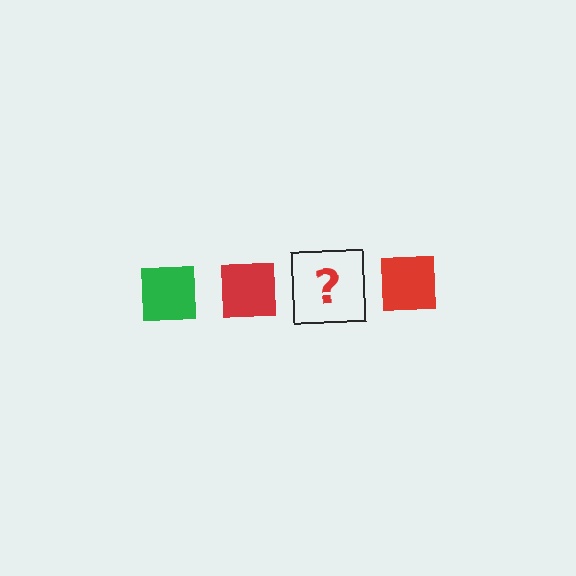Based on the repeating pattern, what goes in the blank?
The blank should be a green square.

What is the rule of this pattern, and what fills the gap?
The rule is that the pattern cycles through green, red squares. The gap should be filled with a green square.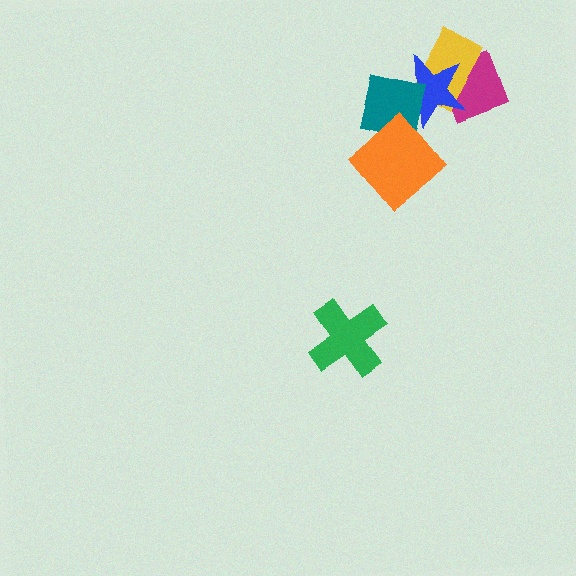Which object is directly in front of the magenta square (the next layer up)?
The yellow rectangle is directly in front of the magenta square.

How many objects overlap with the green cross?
0 objects overlap with the green cross.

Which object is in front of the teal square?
The orange diamond is in front of the teal square.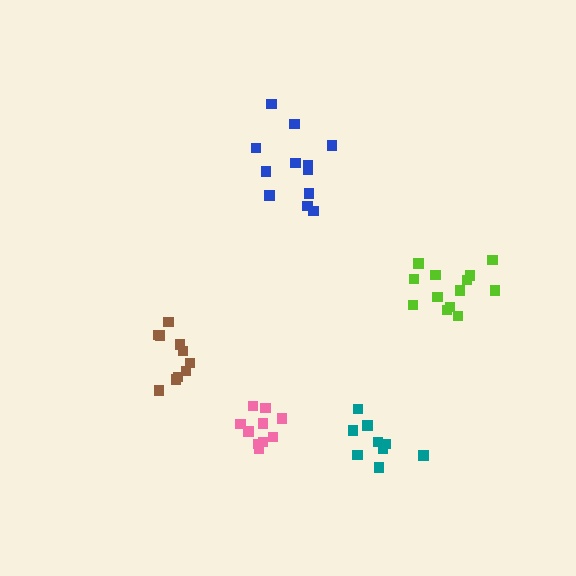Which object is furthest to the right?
The lime cluster is rightmost.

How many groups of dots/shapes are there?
There are 5 groups.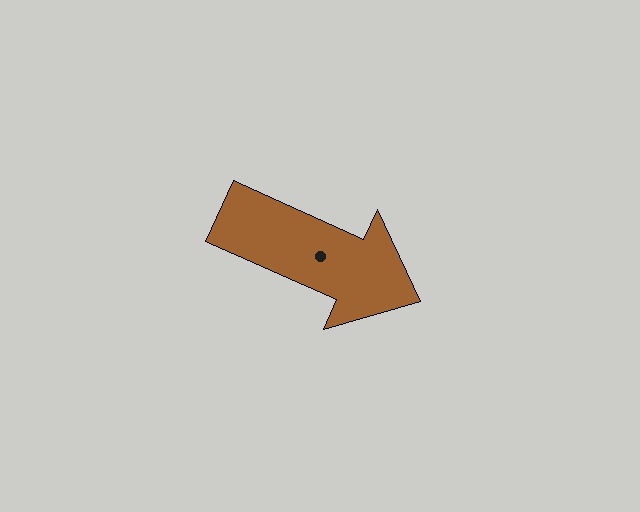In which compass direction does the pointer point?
Southeast.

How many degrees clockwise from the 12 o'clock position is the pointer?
Approximately 114 degrees.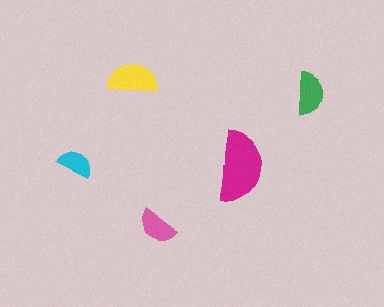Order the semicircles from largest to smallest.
the magenta one, the yellow one, the green one, the pink one, the cyan one.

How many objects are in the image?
There are 5 objects in the image.